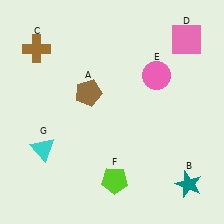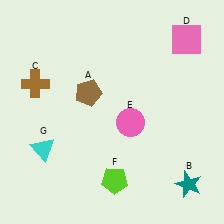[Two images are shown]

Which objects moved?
The objects that moved are: the brown cross (C), the pink circle (E).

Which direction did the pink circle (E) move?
The pink circle (E) moved down.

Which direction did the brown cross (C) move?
The brown cross (C) moved down.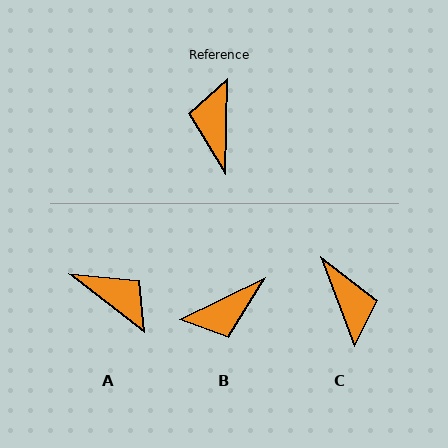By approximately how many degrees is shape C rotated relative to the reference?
Approximately 159 degrees clockwise.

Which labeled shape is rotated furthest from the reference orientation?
C, about 159 degrees away.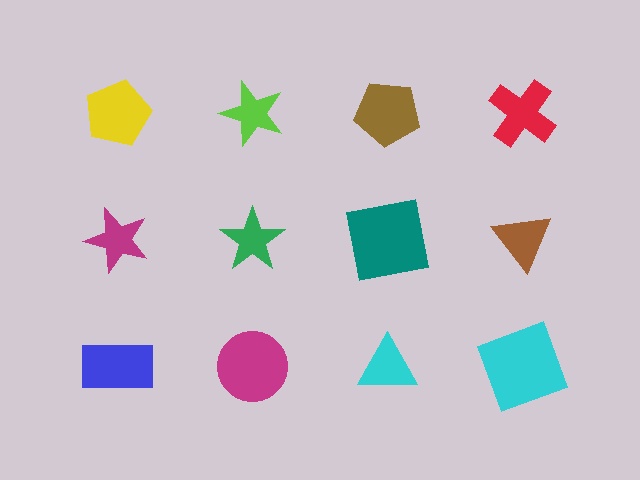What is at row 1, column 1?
A yellow pentagon.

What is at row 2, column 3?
A teal square.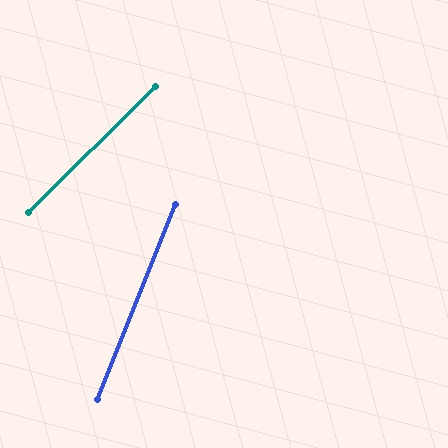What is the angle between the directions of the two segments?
Approximately 23 degrees.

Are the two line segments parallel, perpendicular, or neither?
Neither parallel nor perpendicular — they differ by about 23°.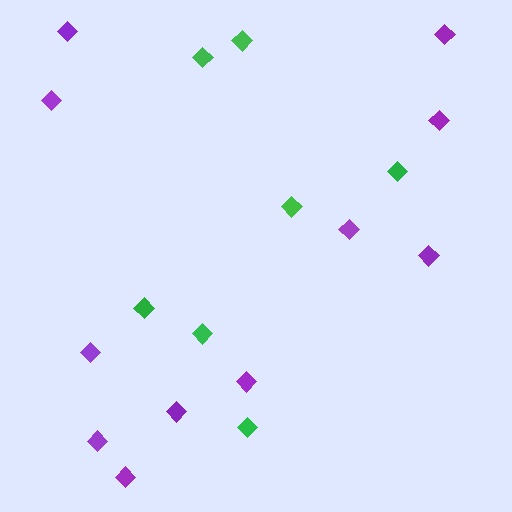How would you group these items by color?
There are 2 groups: one group of purple diamonds (11) and one group of green diamonds (7).